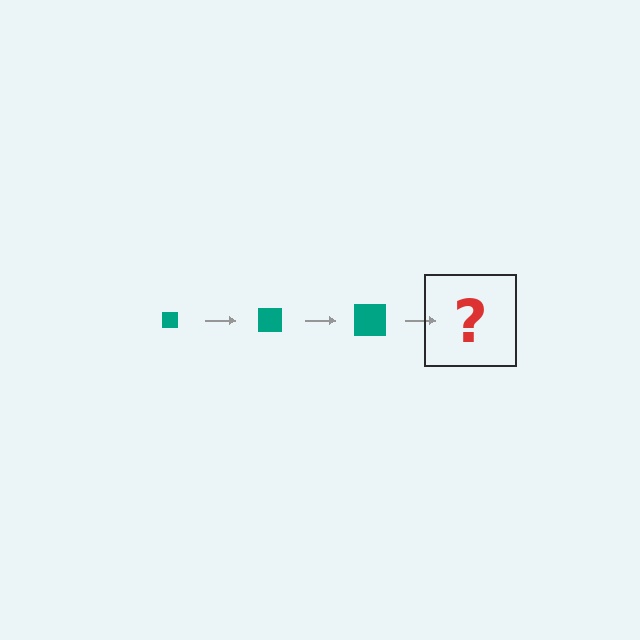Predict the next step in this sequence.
The next step is a teal square, larger than the previous one.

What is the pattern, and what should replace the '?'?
The pattern is that the square gets progressively larger each step. The '?' should be a teal square, larger than the previous one.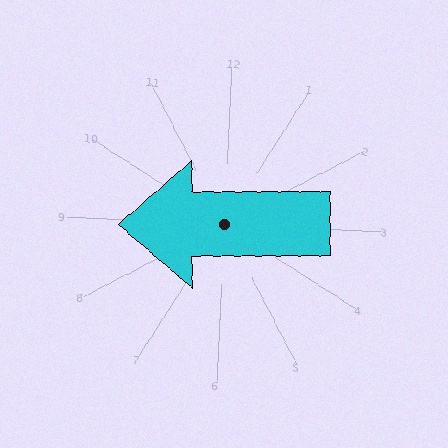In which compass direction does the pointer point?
West.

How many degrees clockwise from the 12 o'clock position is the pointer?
Approximately 267 degrees.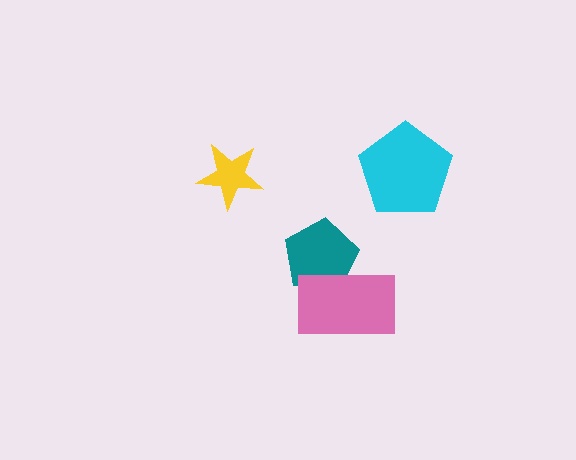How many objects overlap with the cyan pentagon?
0 objects overlap with the cyan pentagon.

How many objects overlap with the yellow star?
0 objects overlap with the yellow star.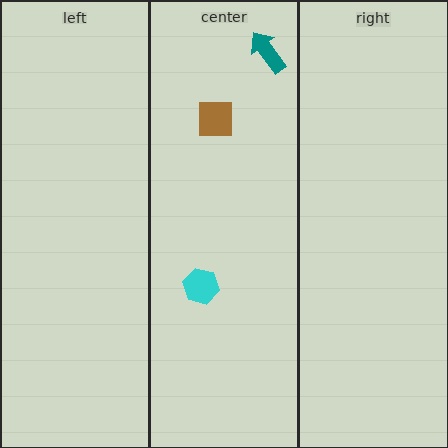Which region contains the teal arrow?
The center region.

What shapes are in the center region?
The cyan hexagon, the teal arrow, the brown square.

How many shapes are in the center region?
3.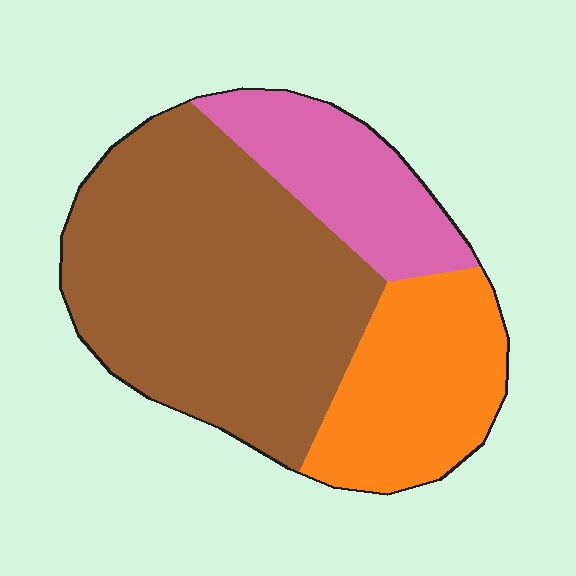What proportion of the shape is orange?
Orange covers roughly 25% of the shape.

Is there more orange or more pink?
Orange.